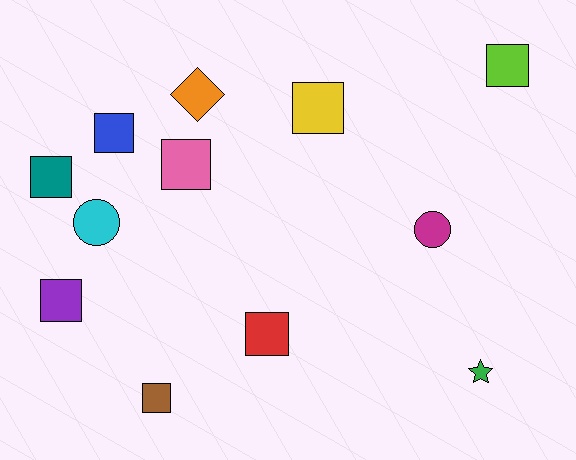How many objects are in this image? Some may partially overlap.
There are 12 objects.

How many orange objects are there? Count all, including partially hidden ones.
There is 1 orange object.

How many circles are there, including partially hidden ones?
There are 2 circles.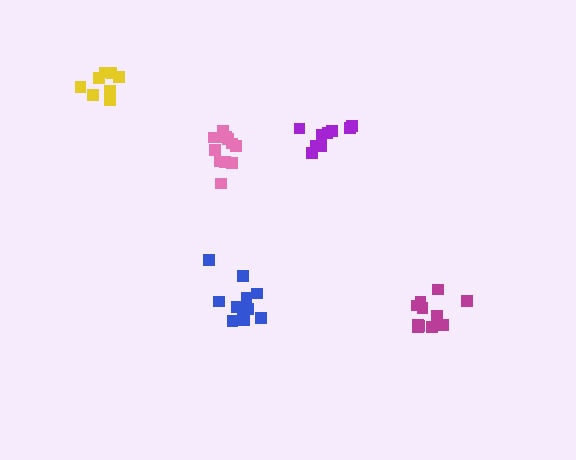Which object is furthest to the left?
The yellow cluster is leftmost.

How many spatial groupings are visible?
There are 5 spatial groupings.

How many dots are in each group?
Group 1: 11 dots, Group 2: 11 dots, Group 3: 9 dots, Group 4: 8 dots, Group 5: 11 dots (50 total).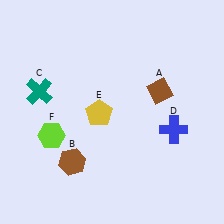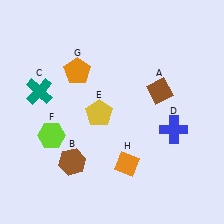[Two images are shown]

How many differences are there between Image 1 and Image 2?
There are 2 differences between the two images.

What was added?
An orange pentagon (G), an orange diamond (H) were added in Image 2.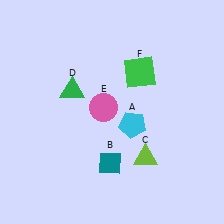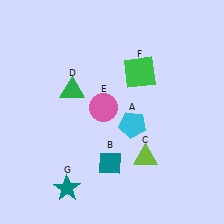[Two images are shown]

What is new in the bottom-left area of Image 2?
A teal star (G) was added in the bottom-left area of Image 2.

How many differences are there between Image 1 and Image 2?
There is 1 difference between the two images.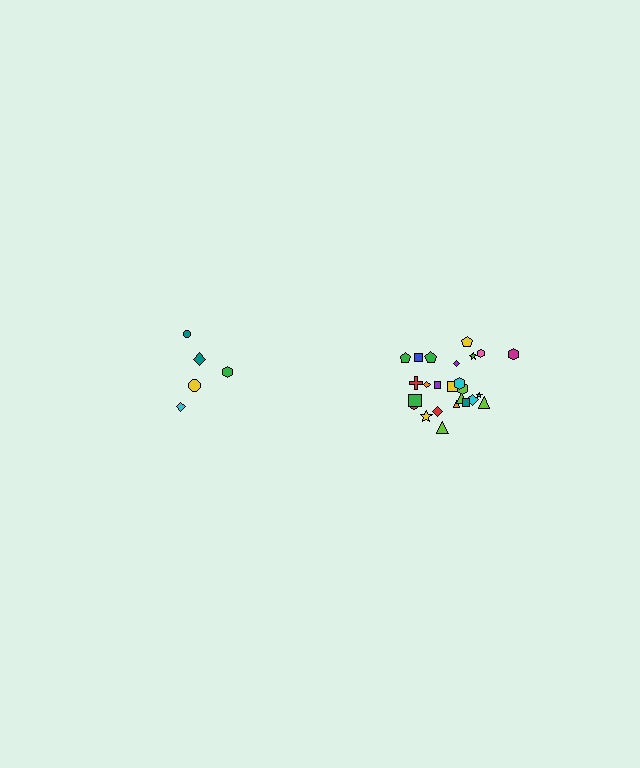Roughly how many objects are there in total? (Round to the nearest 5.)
Roughly 30 objects in total.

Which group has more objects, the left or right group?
The right group.